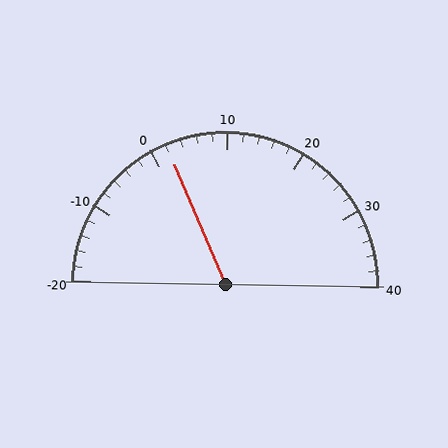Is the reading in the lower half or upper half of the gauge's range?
The reading is in the lower half of the range (-20 to 40).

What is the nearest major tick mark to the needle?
The nearest major tick mark is 0.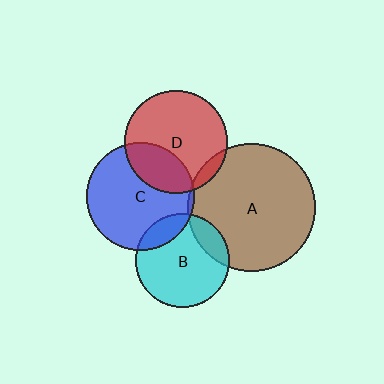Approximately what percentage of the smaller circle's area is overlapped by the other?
Approximately 15%.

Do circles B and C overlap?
Yes.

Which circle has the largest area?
Circle A (brown).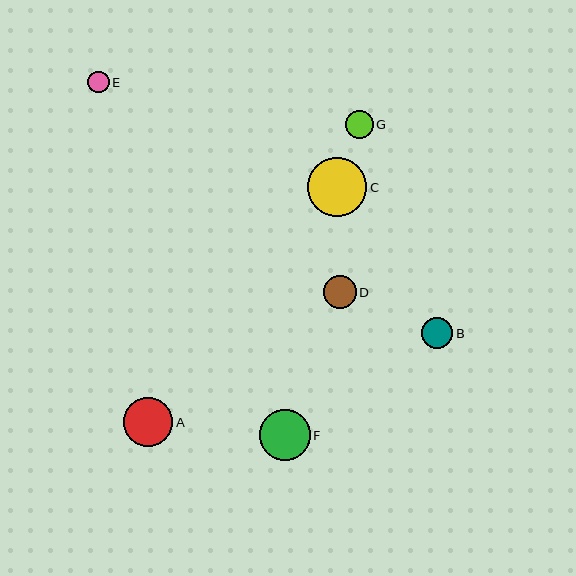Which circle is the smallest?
Circle E is the smallest with a size of approximately 22 pixels.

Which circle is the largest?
Circle C is the largest with a size of approximately 59 pixels.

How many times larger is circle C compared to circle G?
Circle C is approximately 2.1 times the size of circle G.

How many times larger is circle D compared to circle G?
Circle D is approximately 1.2 times the size of circle G.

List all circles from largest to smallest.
From largest to smallest: C, F, A, D, B, G, E.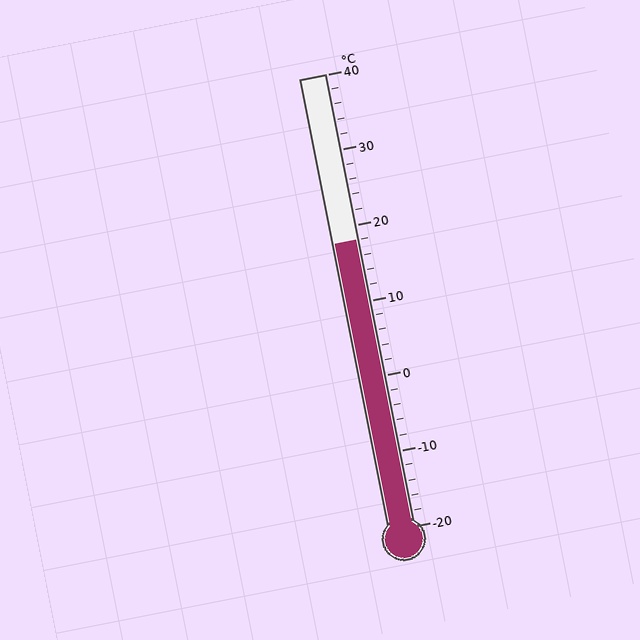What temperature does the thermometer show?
The thermometer shows approximately 18°C.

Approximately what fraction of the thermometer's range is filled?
The thermometer is filled to approximately 65% of its range.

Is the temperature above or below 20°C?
The temperature is below 20°C.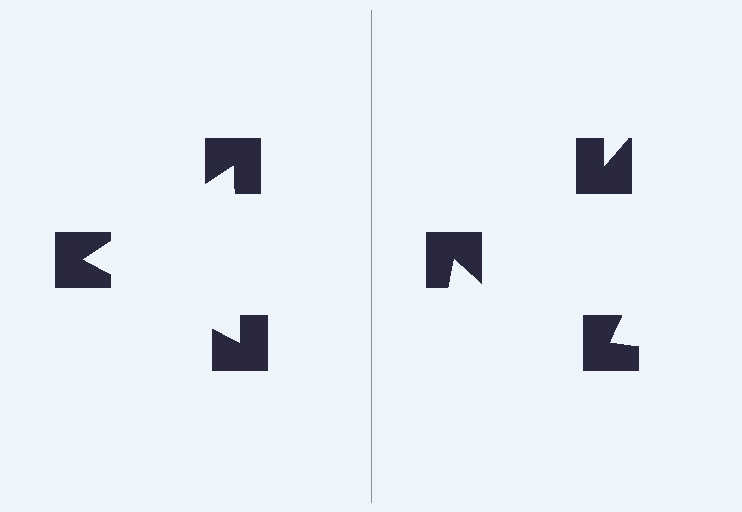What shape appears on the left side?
An illusory triangle.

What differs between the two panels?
The notched squares are positioned identically on both sides; only the wedge orientations differ. On the left they align to a triangle; on the right they are misaligned.